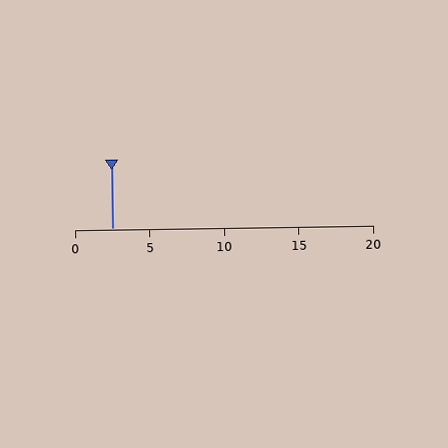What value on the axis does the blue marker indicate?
The marker indicates approximately 2.5.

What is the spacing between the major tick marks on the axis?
The major ticks are spaced 5 apart.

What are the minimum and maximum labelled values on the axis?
The axis runs from 0 to 20.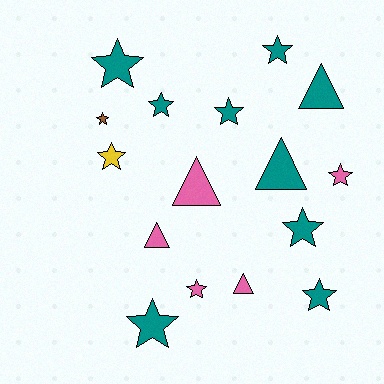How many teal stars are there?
There are 7 teal stars.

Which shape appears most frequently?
Star, with 11 objects.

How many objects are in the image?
There are 16 objects.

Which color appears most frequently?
Teal, with 9 objects.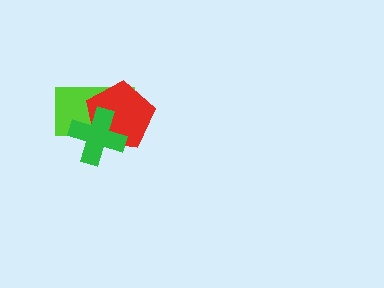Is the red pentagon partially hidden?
Yes, it is partially covered by another shape.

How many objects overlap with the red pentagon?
2 objects overlap with the red pentagon.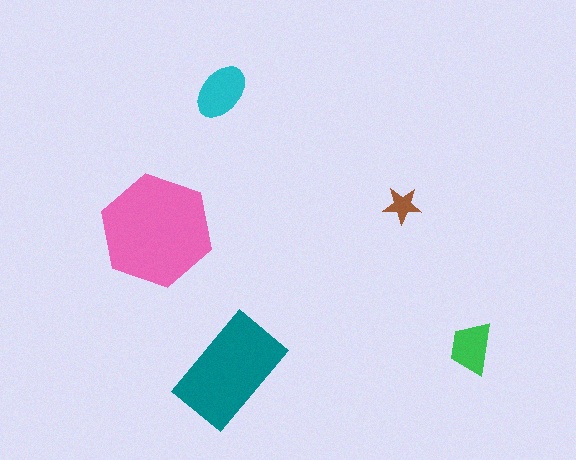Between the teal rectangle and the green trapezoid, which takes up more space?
The teal rectangle.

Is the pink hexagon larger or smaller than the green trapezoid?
Larger.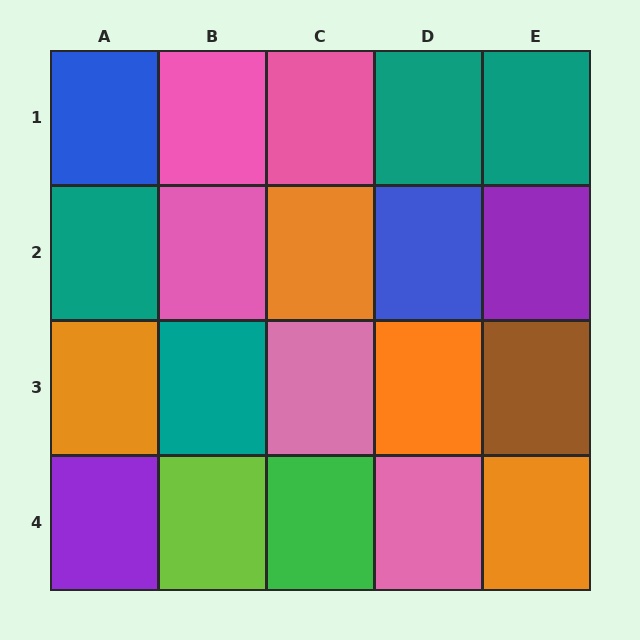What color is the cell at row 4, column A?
Purple.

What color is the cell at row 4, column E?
Orange.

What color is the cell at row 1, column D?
Teal.